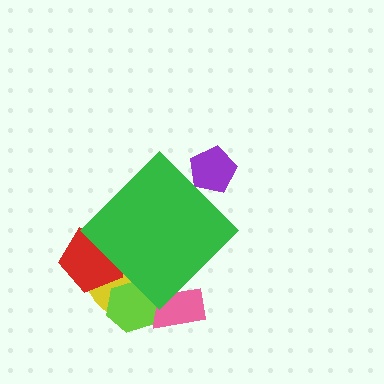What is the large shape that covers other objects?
A green diamond.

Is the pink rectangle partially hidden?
Yes, the pink rectangle is partially hidden behind the green diamond.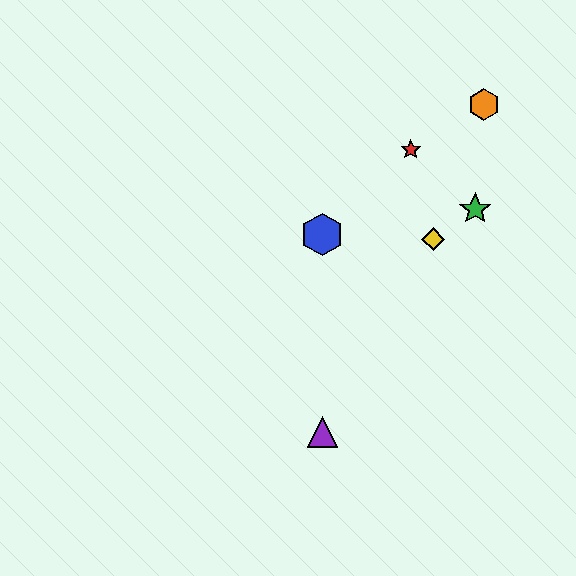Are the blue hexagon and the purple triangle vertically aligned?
Yes, both are at x≈322.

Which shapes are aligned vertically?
The blue hexagon, the purple triangle are aligned vertically.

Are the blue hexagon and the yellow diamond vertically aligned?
No, the blue hexagon is at x≈322 and the yellow diamond is at x≈433.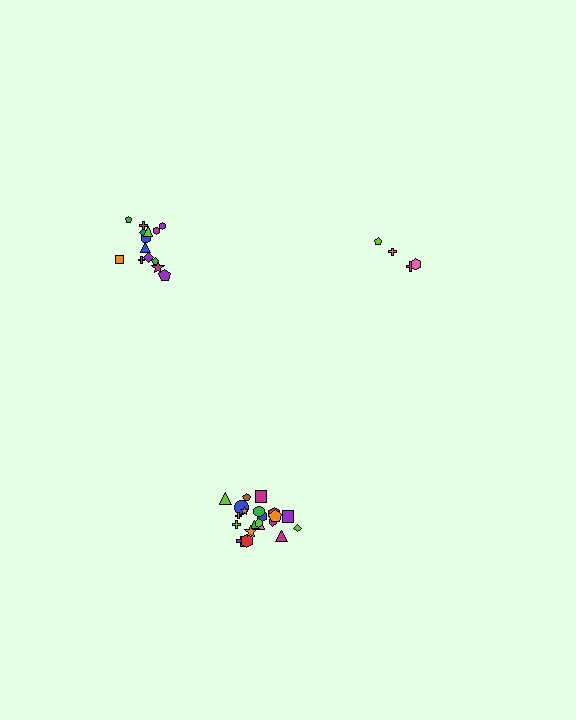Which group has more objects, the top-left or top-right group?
The top-left group.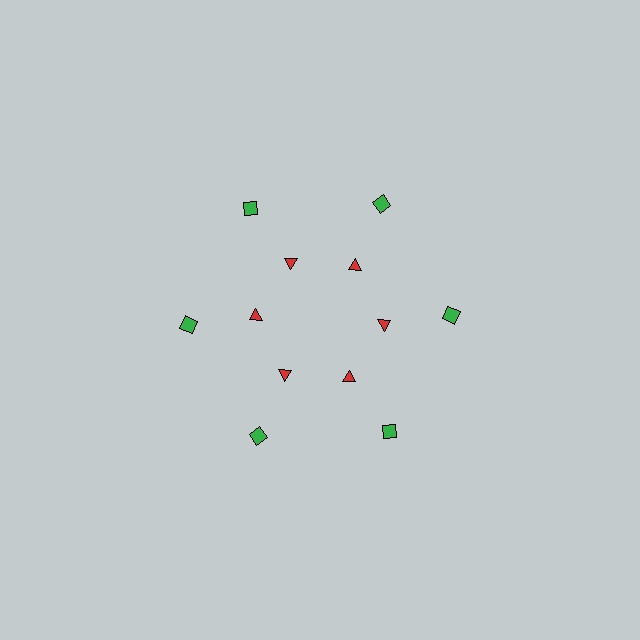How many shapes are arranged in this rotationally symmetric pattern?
There are 12 shapes, arranged in 6 groups of 2.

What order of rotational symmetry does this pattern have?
This pattern has 6-fold rotational symmetry.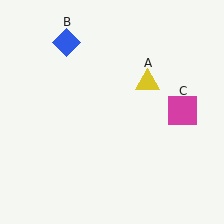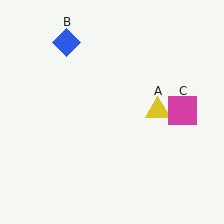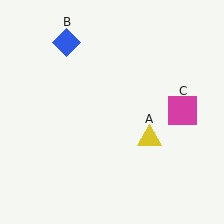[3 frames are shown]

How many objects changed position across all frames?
1 object changed position: yellow triangle (object A).